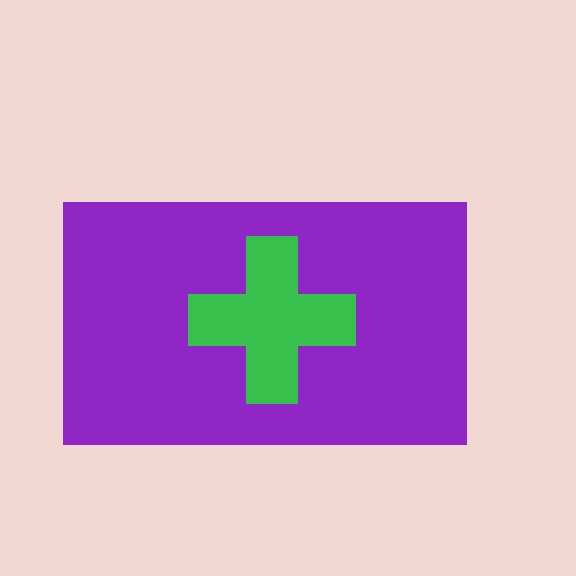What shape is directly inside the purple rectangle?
The green cross.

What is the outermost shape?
The purple rectangle.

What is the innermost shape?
The green cross.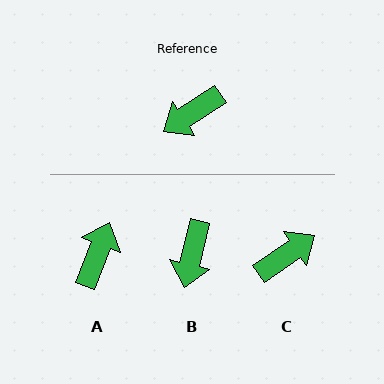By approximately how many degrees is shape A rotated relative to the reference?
Approximately 145 degrees clockwise.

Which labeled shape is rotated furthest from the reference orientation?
C, about 179 degrees away.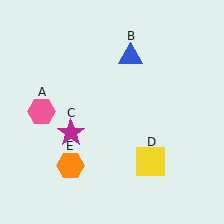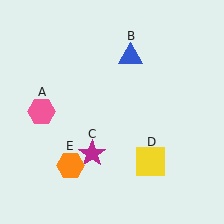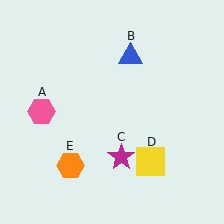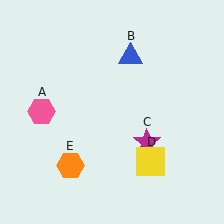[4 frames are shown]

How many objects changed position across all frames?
1 object changed position: magenta star (object C).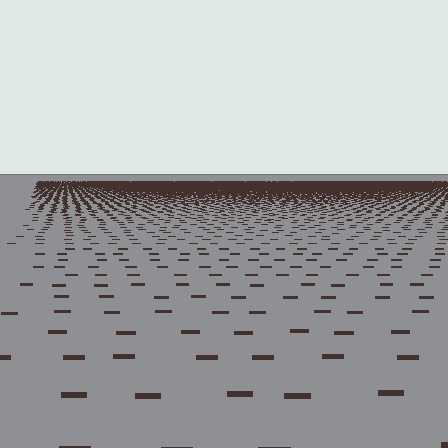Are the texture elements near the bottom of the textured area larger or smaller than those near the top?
Larger. Near the bottom, elements are closer to the viewer and appear at a bigger on-screen size.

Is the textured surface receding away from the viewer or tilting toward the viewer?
The surface is receding away from the viewer. Texture elements get smaller and denser toward the top.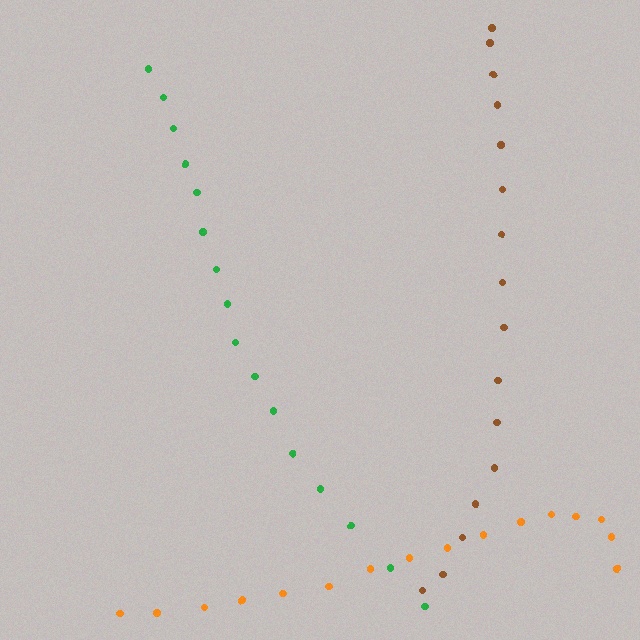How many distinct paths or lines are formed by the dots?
There are 3 distinct paths.